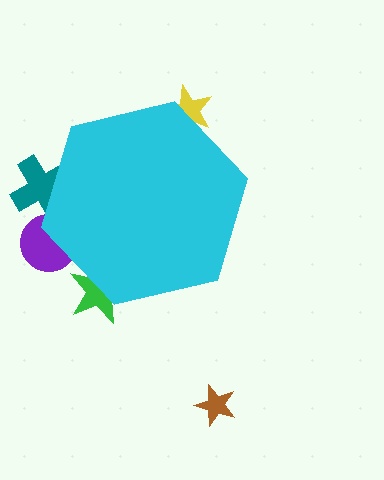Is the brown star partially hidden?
No, the brown star is fully visible.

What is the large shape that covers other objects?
A cyan hexagon.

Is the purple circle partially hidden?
Yes, the purple circle is partially hidden behind the cyan hexagon.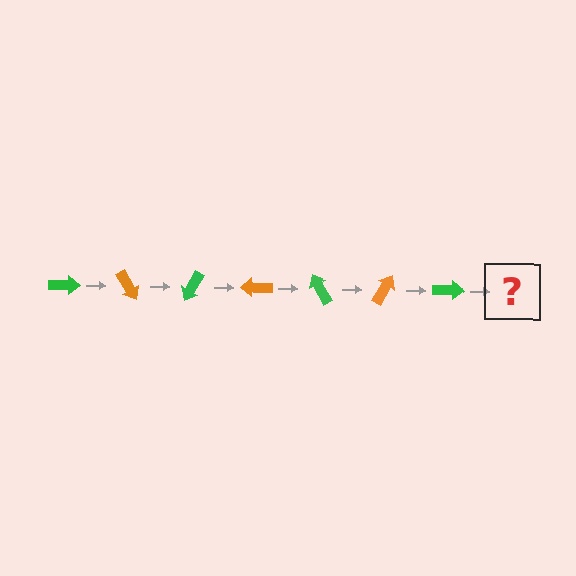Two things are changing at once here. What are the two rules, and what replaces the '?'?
The two rules are that it rotates 60 degrees each step and the color cycles through green and orange. The '?' should be an orange arrow, rotated 420 degrees from the start.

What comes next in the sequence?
The next element should be an orange arrow, rotated 420 degrees from the start.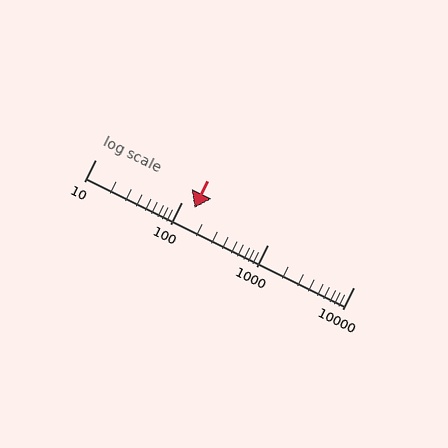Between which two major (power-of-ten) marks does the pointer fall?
The pointer is between 100 and 1000.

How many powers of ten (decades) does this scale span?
The scale spans 3 decades, from 10 to 10000.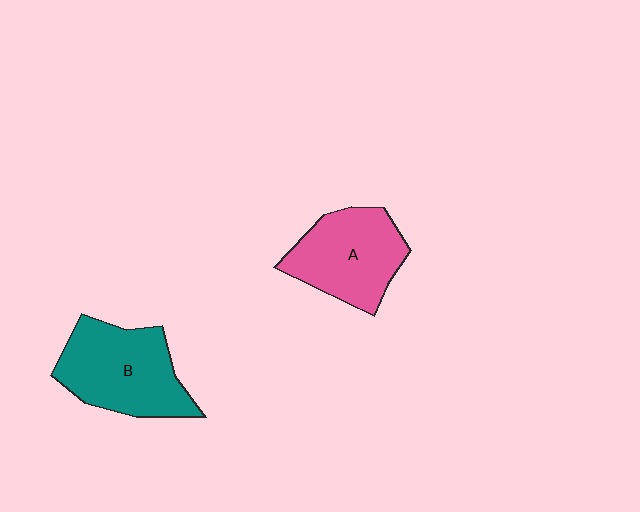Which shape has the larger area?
Shape B (teal).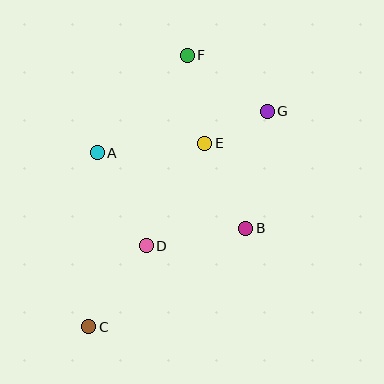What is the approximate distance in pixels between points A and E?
The distance between A and E is approximately 108 pixels.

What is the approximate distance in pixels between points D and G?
The distance between D and G is approximately 181 pixels.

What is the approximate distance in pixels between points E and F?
The distance between E and F is approximately 89 pixels.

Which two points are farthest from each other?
Points C and F are farthest from each other.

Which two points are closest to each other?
Points E and G are closest to each other.